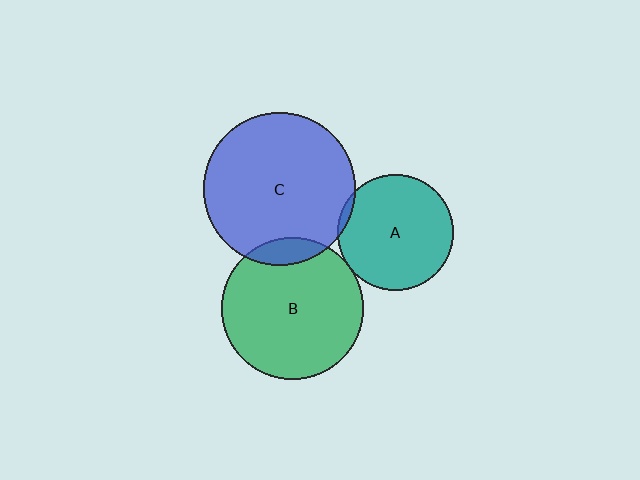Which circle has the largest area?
Circle C (blue).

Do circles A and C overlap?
Yes.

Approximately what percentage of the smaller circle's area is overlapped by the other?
Approximately 5%.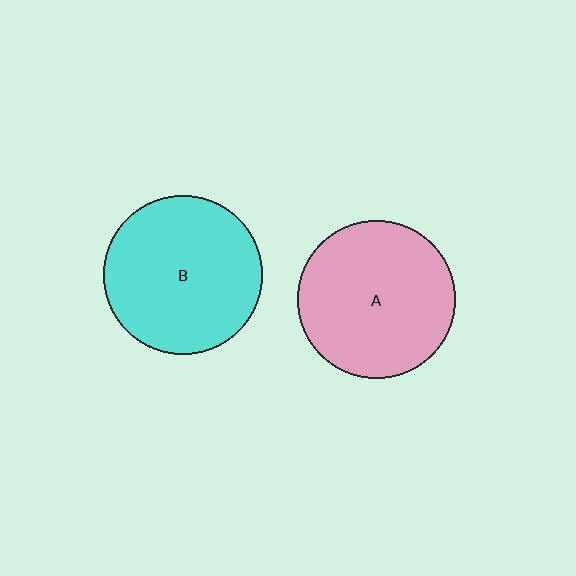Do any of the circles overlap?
No, none of the circles overlap.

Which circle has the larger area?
Circle B (cyan).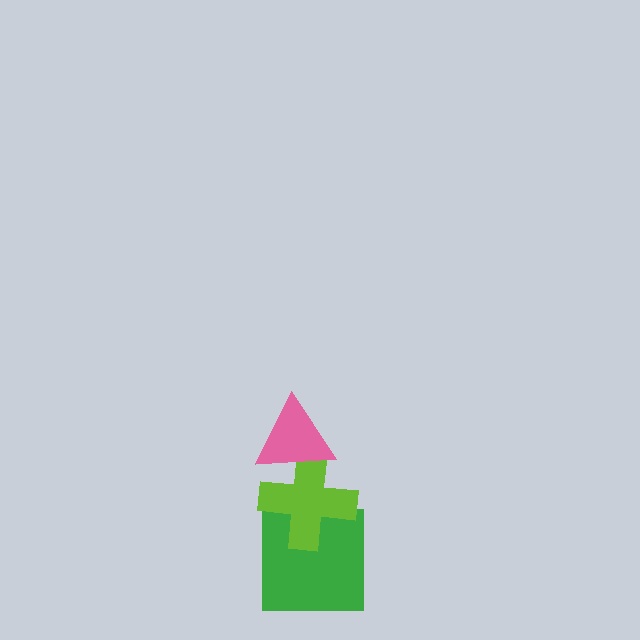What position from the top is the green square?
The green square is 3rd from the top.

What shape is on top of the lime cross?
The pink triangle is on top of the lime cross.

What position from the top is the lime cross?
The lime cross is 2nd from the top.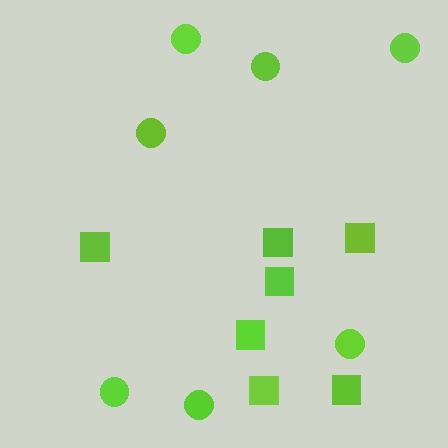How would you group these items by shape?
There are 2 groups: one group of squares (7) and one group of circles (7).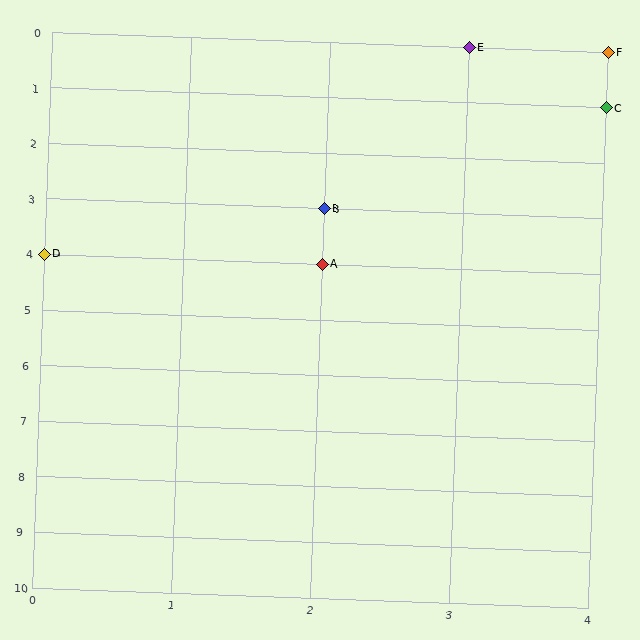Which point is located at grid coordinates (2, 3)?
Point B is at (2, 3).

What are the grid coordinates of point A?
Point A is at grid coordinates (2, 4).